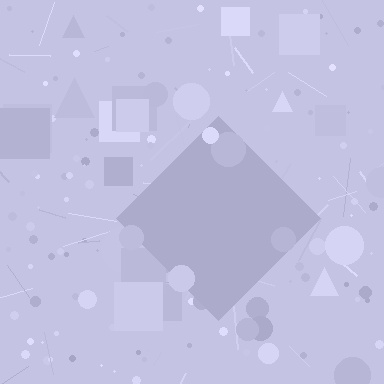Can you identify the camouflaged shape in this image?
The camouflaged shape is a diamond.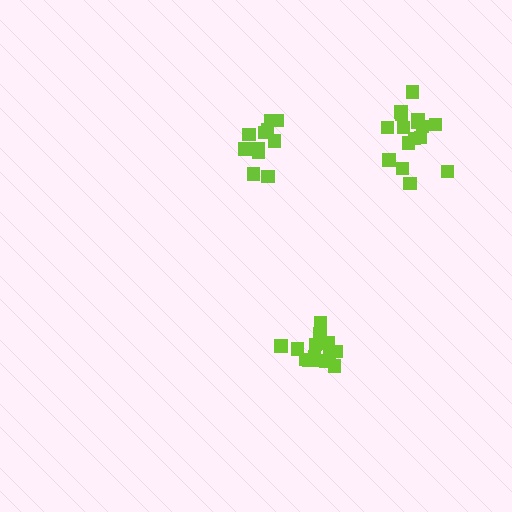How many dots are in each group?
Group 1: 15 dots, Group 2: 11 dots, Group 3: 16 dots (42 total).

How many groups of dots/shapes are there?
There are 3 groups.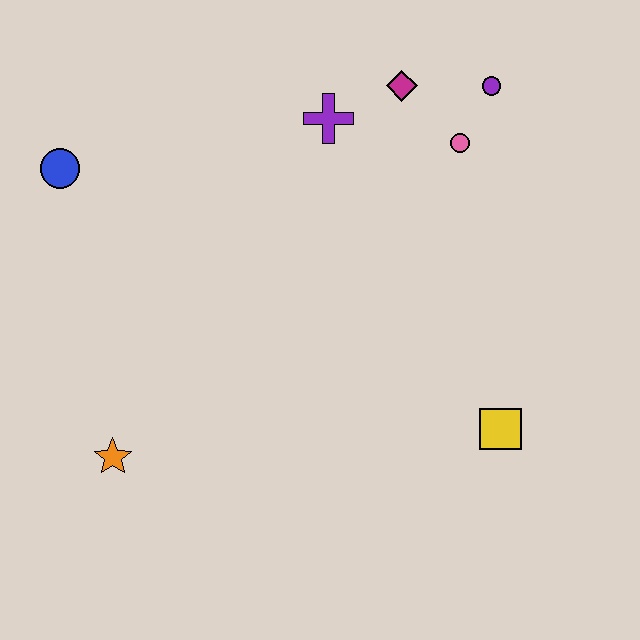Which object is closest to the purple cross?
The magenta diamond is closest to the purple cross.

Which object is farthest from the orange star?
The purple circle is farthest from the orange star.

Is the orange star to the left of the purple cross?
Yes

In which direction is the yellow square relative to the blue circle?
The yellow square is to the right of the blue circle.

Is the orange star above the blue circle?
No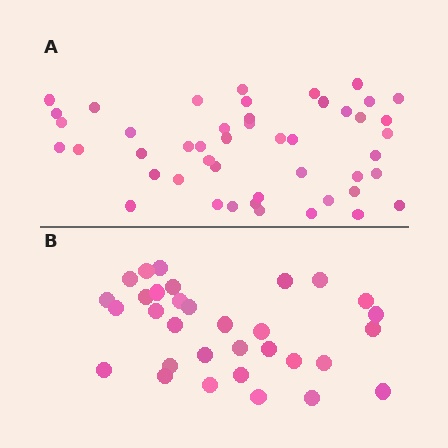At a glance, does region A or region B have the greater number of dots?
Region A (the top region) has more dots.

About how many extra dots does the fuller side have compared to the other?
Region A has approximately 15 more dots than region B.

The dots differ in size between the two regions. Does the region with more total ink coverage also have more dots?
No. Region B has more total ink coverage because its dots are larger, but region A actually contains more individual dots. Total area can be misleading — the number of items is what matters here.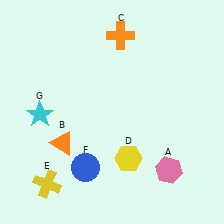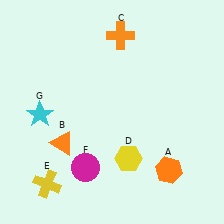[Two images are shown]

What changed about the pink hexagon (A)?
In Image 1, A is pink. In Image 2, it changed to orange.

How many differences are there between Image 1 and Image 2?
There are 2 differences between the two images.